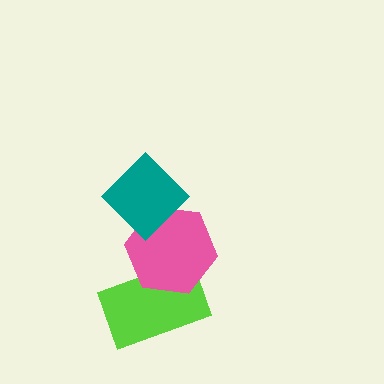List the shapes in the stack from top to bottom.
From top to bottom: the teal diamond, the pink hexagon, the lime rectangle.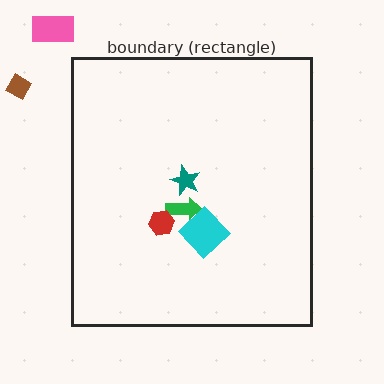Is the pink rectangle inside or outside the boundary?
Outside.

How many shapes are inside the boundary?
4 inside, 2 outside.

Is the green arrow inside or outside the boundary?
Inside.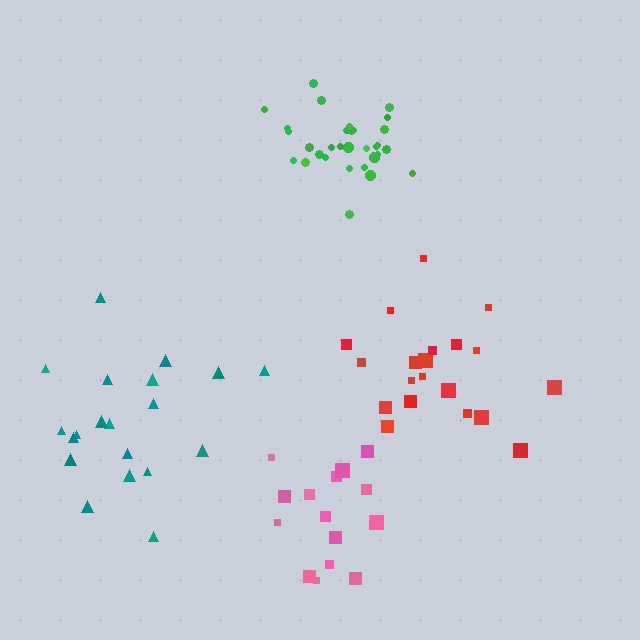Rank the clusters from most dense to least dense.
green, pink, red, teal.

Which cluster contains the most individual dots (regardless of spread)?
Green (31).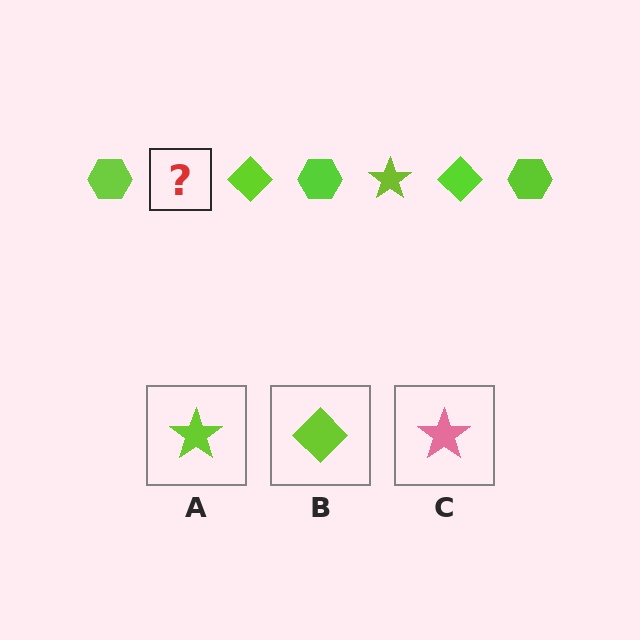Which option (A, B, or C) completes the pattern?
A.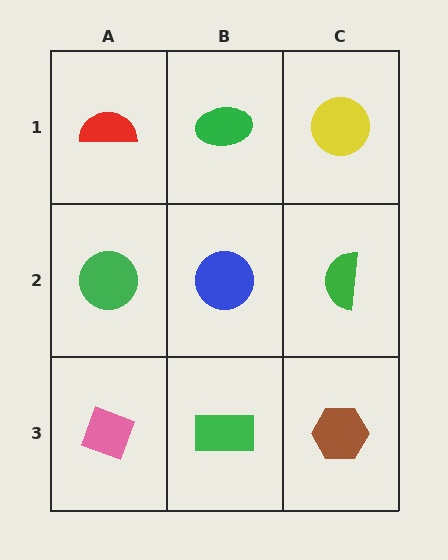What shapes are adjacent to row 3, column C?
A green semicircle (row 2, column C), a green rectangle (row 3, column B).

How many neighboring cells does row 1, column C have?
2.